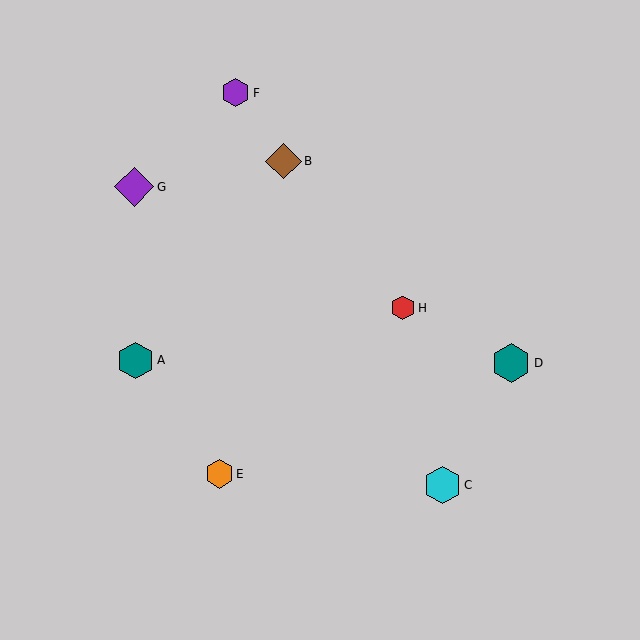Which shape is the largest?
The purple diamond (labeled G) is the largest.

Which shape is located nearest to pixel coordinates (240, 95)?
The purple hexagon (labeled F) at (235, 93) is nearest to that location.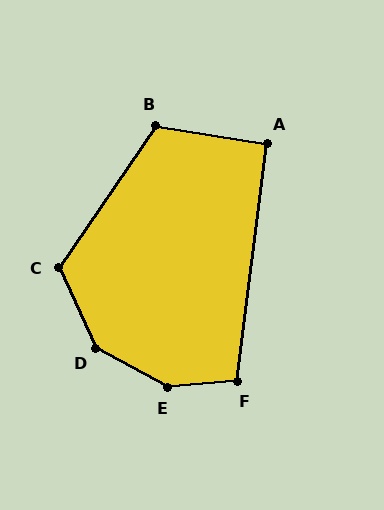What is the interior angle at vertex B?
Approximately 115 degrees (obtuse).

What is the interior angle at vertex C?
Approximately 121 degrees (obtuse).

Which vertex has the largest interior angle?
E, at approximately 147 degrees.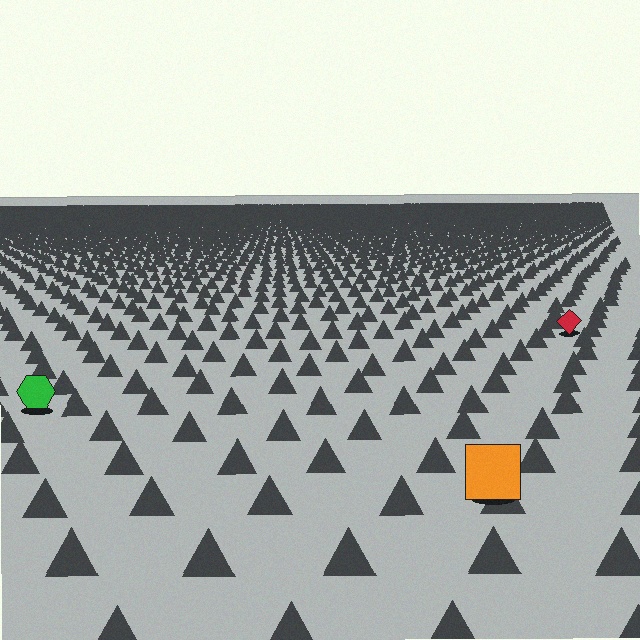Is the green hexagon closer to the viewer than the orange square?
No. The orange square is closer — you can tell from the texture gradient: the ground texture is coarser near it.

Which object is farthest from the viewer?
The red diamond is farthest from the viewer. It appears smaller and the ground texture around it is denser.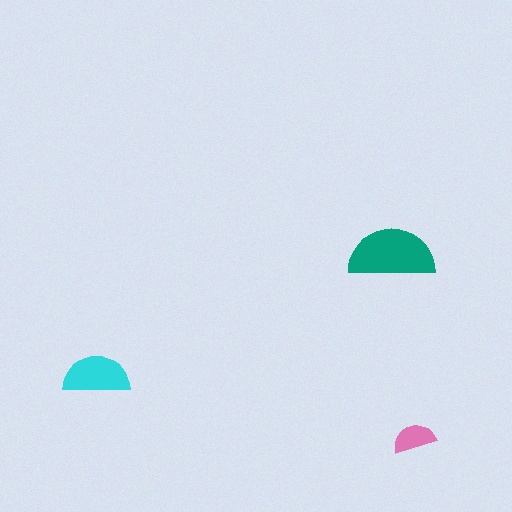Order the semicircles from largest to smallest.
the teal one, the cyan one, the pink one.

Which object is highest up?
The teal semicircle is topmost.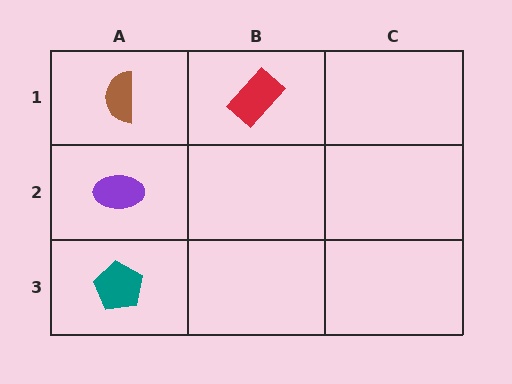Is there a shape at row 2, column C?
No, that cell is empty.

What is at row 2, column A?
A purple ellipse.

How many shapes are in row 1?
2 shapes.